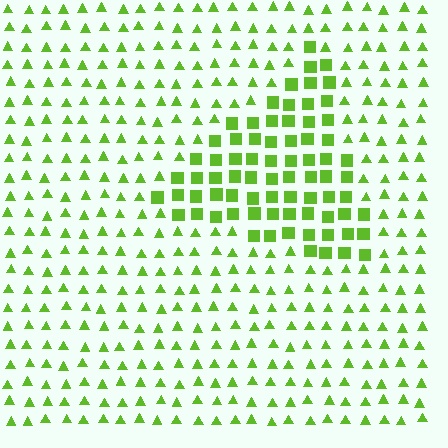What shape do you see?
I see a triangle.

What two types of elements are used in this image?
The image uses squares inside the triangle region and triangles outside it.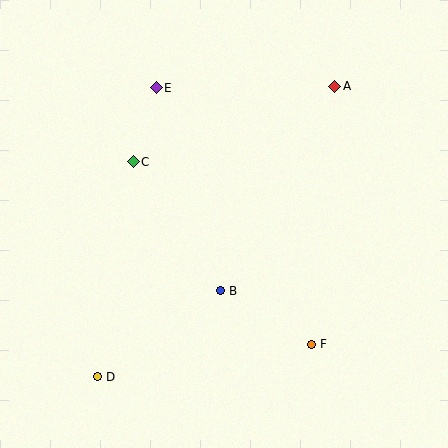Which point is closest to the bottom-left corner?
Point D is closest to the bottom-left corner.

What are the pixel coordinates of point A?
Point A is at (335, 86).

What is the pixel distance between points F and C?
The distance between F and C is 255 pixels.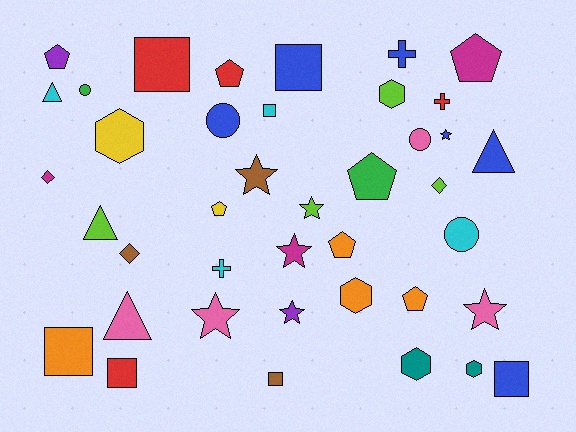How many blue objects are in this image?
There are 6 blue objects.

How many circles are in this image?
There are 4 circles.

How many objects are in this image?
There are 40 objects.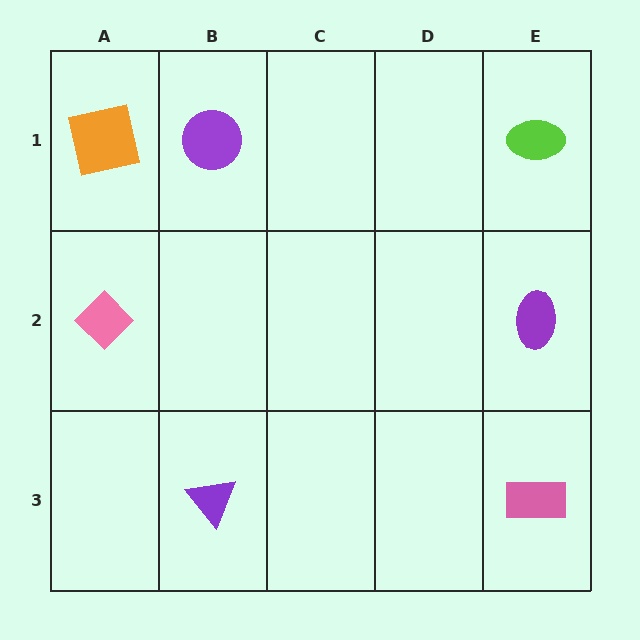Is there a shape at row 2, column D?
No, that cell is empty.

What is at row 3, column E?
A pink rectangle.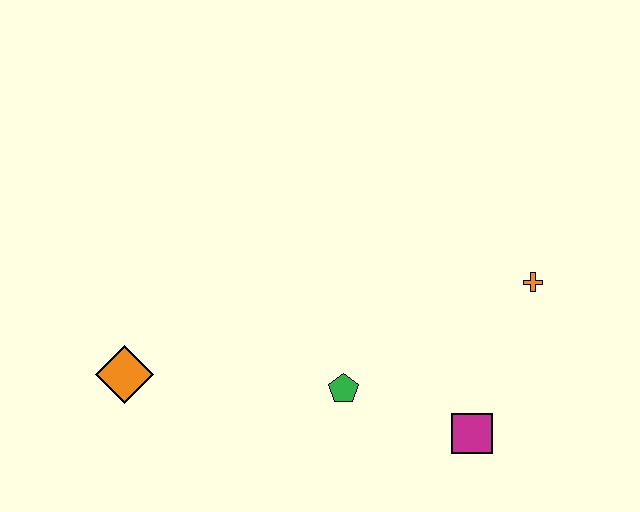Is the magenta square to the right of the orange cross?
No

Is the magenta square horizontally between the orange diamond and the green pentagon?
No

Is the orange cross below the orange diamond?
No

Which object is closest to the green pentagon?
The magenta square is closest to the green pentagon.